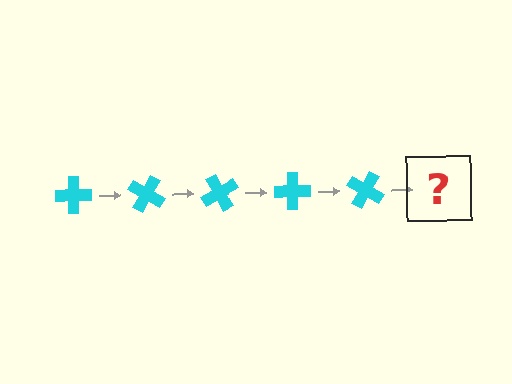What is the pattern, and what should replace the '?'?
The pattern is that the cross rotates 30 degrees each step. The '?' should be a cyan cross rotated 150 degrees.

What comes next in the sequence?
The next element should be a cyan cross rotated 150 degrees.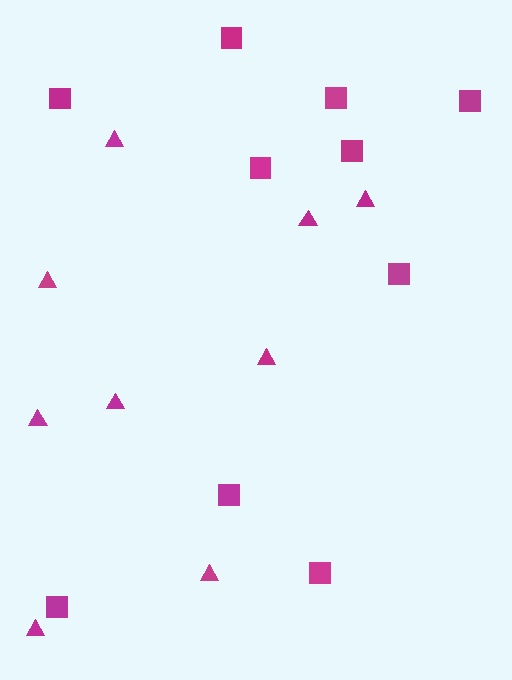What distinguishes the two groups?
There are 2 groups: one group of squares (10) and one group of triangles (9).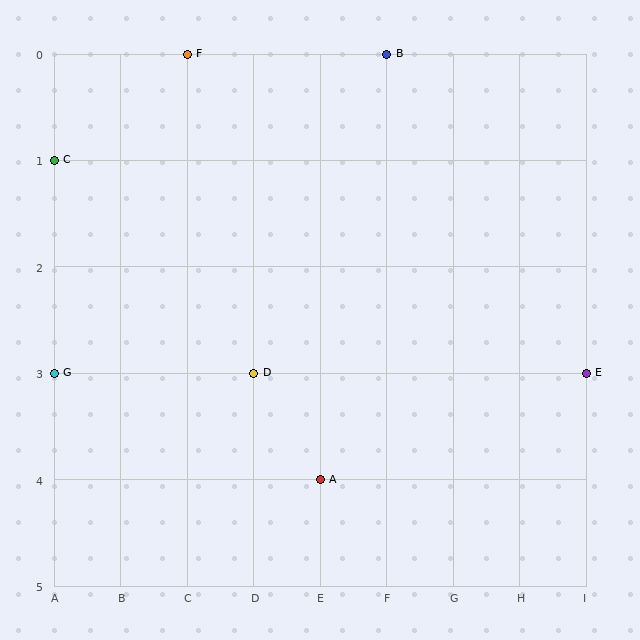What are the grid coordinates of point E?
Point E is at grid coordinates (I, 3).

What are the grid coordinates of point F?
Point F is at grid coordinates (C, 0).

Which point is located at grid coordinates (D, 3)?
Point D is at (D, 3).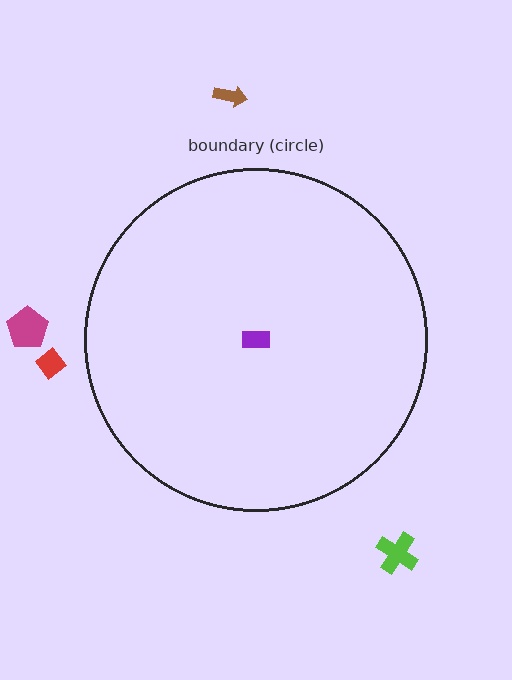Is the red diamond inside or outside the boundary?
Outside.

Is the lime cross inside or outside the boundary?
Outside.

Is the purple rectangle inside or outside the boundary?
Inside.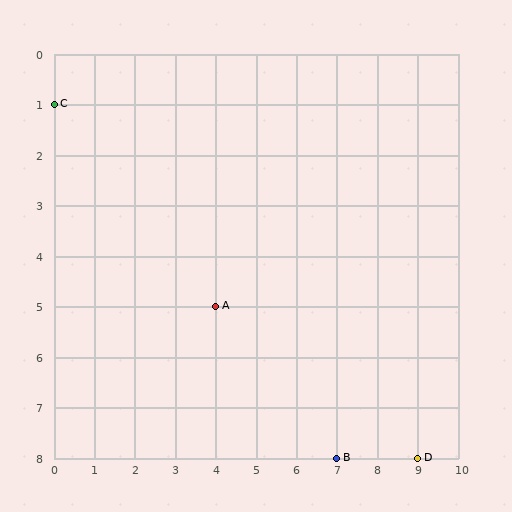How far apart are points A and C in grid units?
Points A and C are 4 columns and 4 rows apart (about 5.7 grid units diagonally).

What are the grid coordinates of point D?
Point D is at grid coordinates (9, 8).